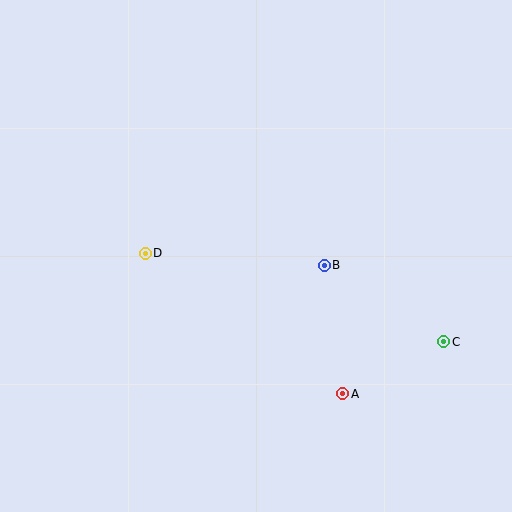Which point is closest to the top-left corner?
Point D is closest to the top-left corner.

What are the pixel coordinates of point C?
Point C is at (444, 342).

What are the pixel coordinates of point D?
Point D is at (145, 253).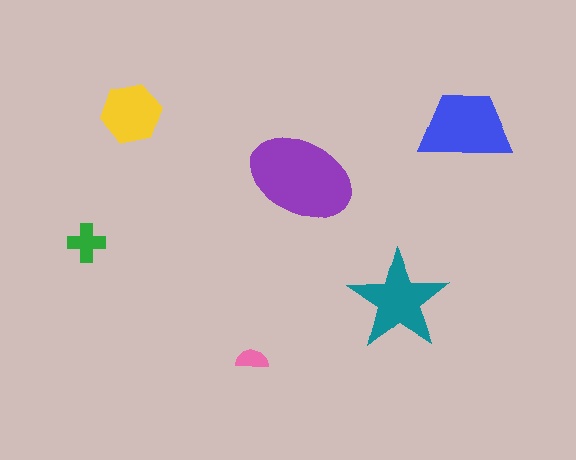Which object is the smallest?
The pink semicircle.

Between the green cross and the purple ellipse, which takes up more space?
The purple ellipse.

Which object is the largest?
The purple ellipse.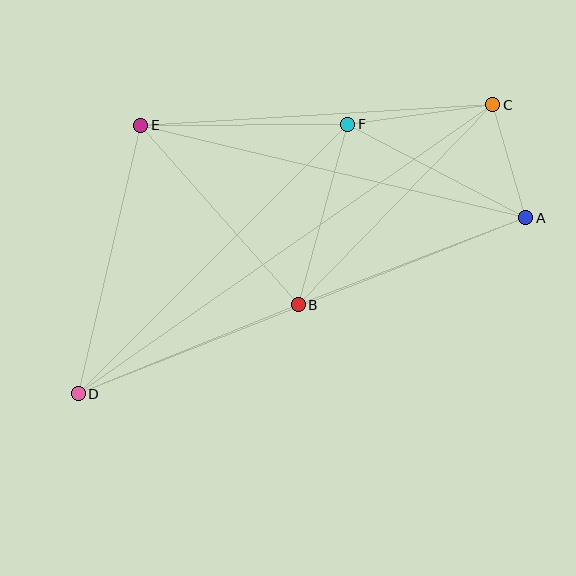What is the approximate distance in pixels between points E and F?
The distance between E and F is approximately 207 pixels.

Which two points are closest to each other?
Points A and C are closest to each other.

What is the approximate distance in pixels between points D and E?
The distance between D and E is approximately 276 pixels.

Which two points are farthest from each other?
Points C and D are farthest from each other.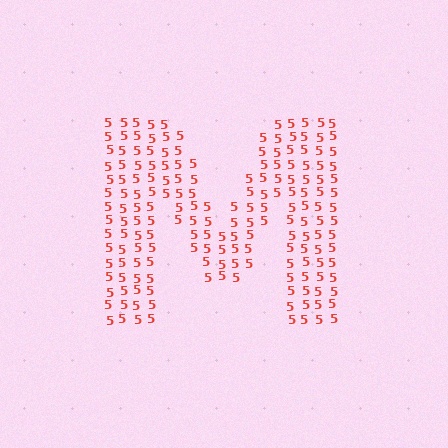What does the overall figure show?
The overall figure shows the letter M.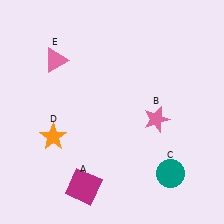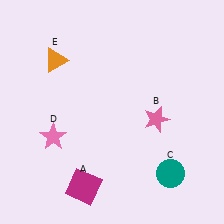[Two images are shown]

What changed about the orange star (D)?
In Image 1, D is orange. In Image 2, it changed to pink.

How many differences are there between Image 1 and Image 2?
There are 2 differences between the two images.